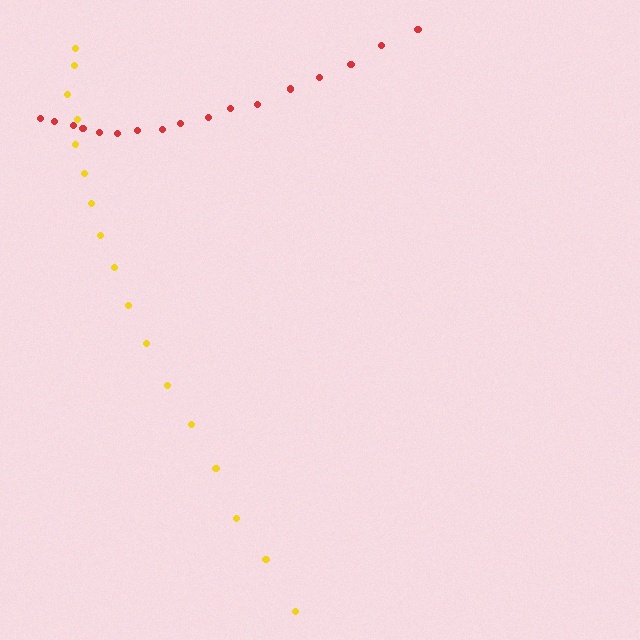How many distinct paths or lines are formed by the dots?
There are 2 distinct paths.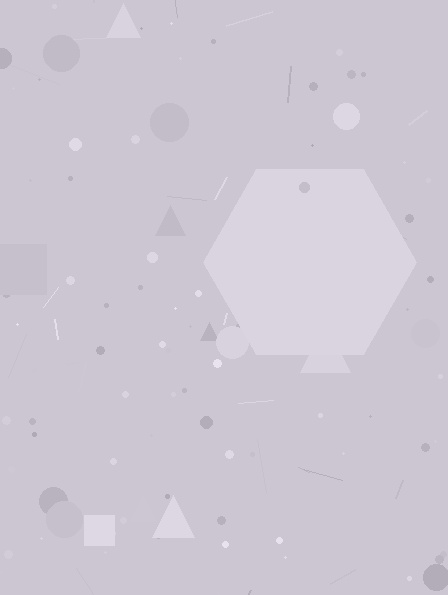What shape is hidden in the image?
A hexagon is hidden in the image.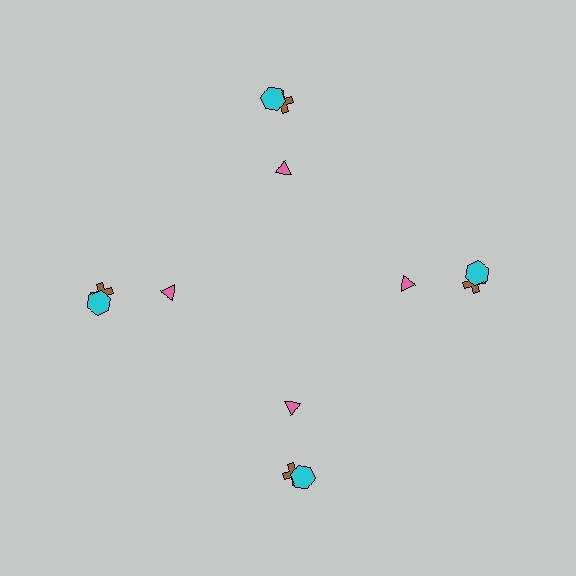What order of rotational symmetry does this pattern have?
This pattern has 4-fold rotational symmetry.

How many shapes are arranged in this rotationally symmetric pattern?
There are 12 shapes, arranged in 4 groups of 3.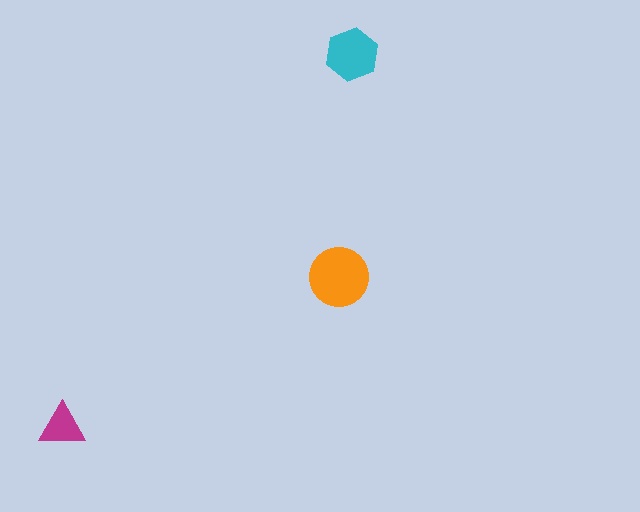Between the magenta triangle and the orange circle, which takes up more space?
The orange circle.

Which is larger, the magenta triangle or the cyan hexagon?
The cyan hexagon.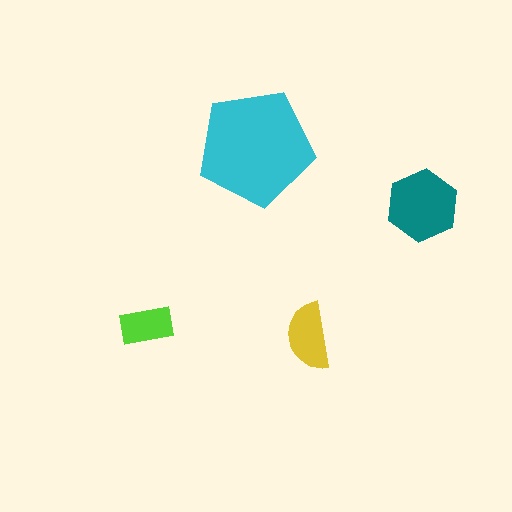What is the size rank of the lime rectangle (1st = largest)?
4th.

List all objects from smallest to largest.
The lime rectangle, the yellow semicircle, the teal hexagon, the cyan pentagon.